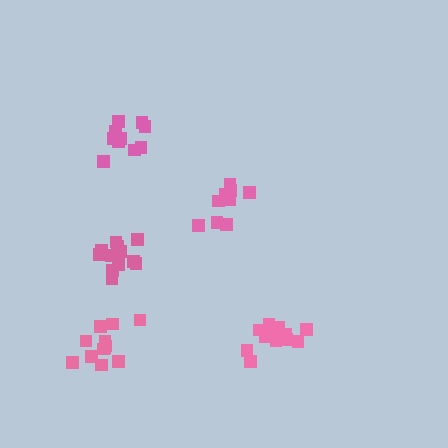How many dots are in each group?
Group 1: 12 dots, Group 2: 12 dots, Group 3: 12 dots, Group 4: 9 dots, Group 5: 10 dots (55 total).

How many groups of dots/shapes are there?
There are 5 groups.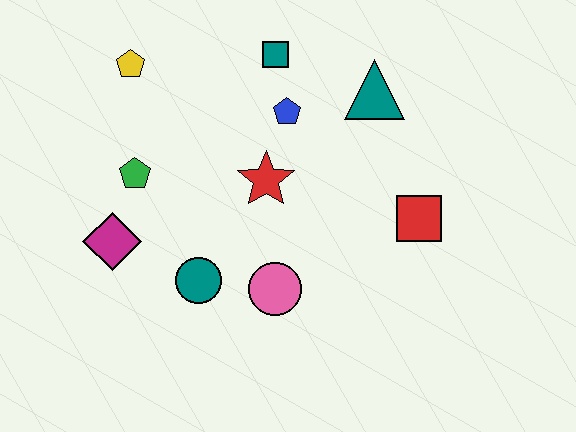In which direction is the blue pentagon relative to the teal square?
The blue pentagon is below the teal square.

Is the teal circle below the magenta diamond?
Yes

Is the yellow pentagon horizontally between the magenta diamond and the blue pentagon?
Yes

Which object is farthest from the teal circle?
The teal triangle is farthest from the teal circle.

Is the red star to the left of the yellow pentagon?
No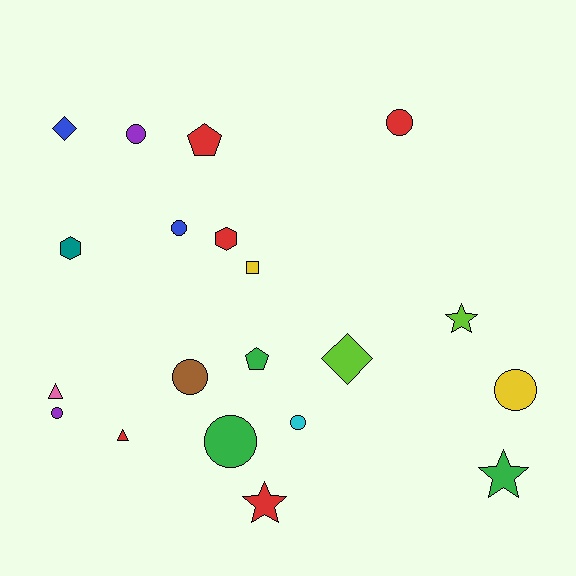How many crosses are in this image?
There are no crosses.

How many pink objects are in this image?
There is 1 pink object.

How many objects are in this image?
There are 20 objects.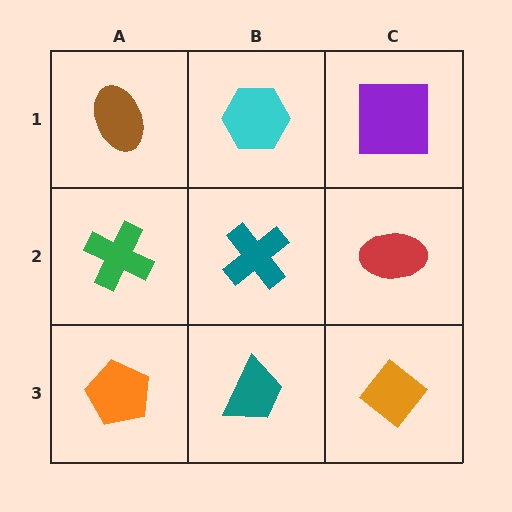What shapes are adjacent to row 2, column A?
A brown ellipse (row 1, column A), an orange pentagon (row 3, column A), a teal cross (row 2, column B).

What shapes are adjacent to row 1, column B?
A teal cross (row 2, column B), a brown ellipse (row 1, column A), a purple square (row 1, column C).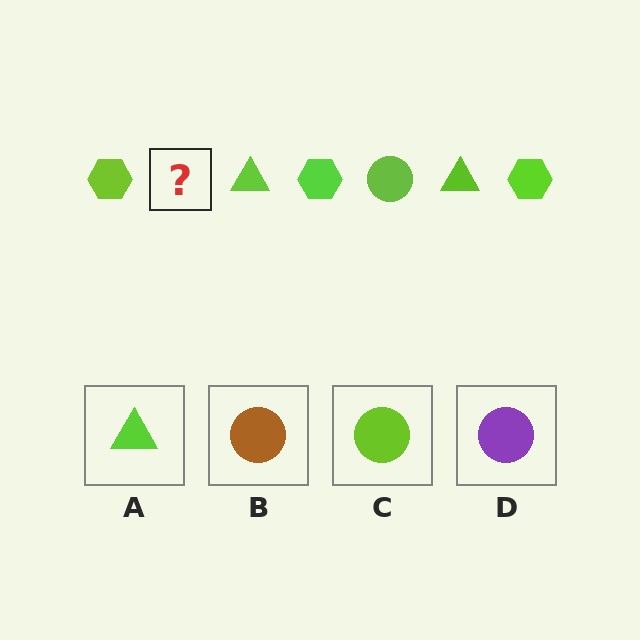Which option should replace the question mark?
Option C.